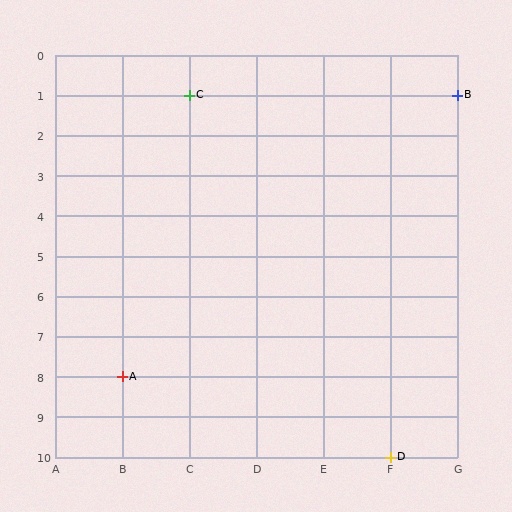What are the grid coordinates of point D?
Point D is at grid coordinates (F, 10).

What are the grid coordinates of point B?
Point B is at grid coordinates (G, 1).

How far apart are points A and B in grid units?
Points A and B are 5 columns and 7 rows apart (about 8.6 grid units diagonally).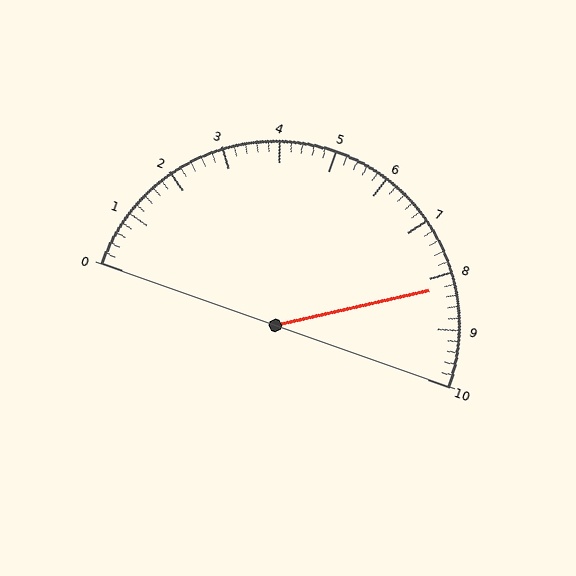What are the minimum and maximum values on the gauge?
The gauge ranges from 0 to 10.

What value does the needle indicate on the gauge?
The needle indicates approximately 8.2.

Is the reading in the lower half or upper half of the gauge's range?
The reading is in the upper half of the range (0 to 10).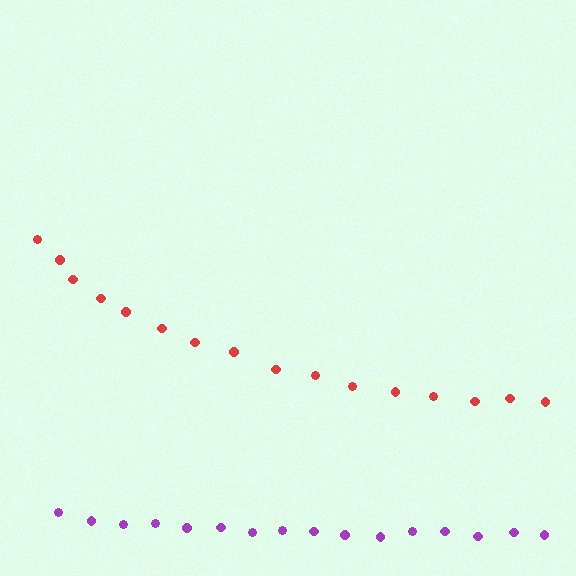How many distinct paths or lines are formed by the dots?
There are 2 distinct paths.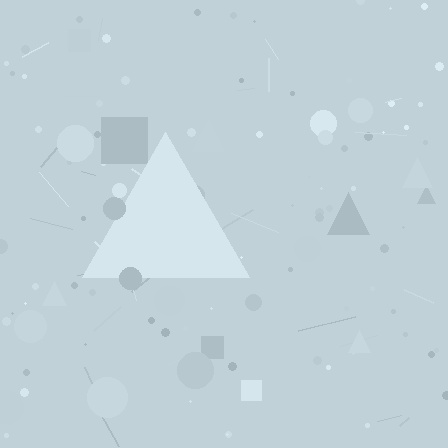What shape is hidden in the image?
A triangle is hidden in the image.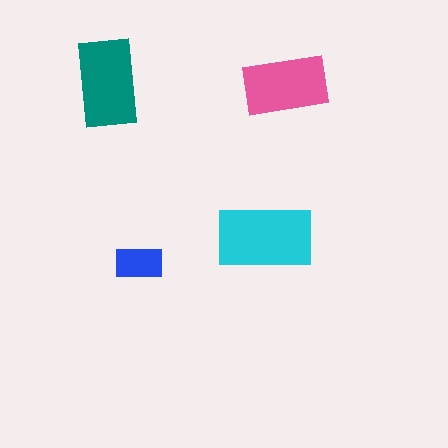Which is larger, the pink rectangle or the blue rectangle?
The pink one.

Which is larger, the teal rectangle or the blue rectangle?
The teal one.